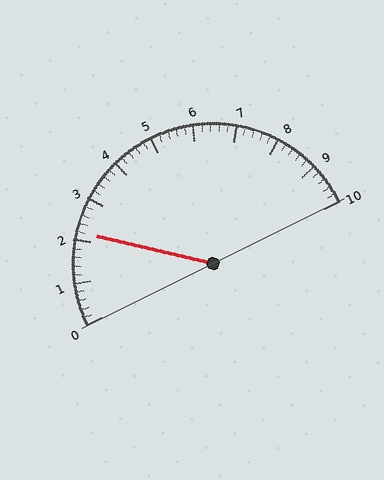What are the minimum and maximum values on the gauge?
The gauge ranges from 0 to 10.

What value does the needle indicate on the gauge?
The needle indicates approximately 2.2.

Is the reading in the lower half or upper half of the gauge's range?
The reading is in the lower half of the range (0 to 10).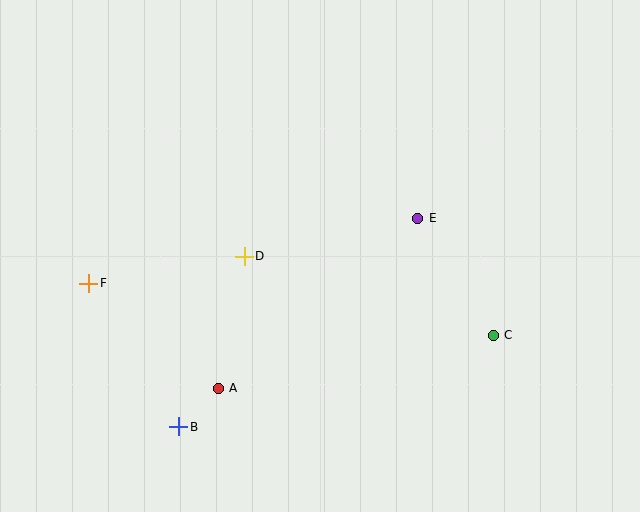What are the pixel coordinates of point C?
Point C is at (493, 335).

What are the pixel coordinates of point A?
Point A is at (218, 388).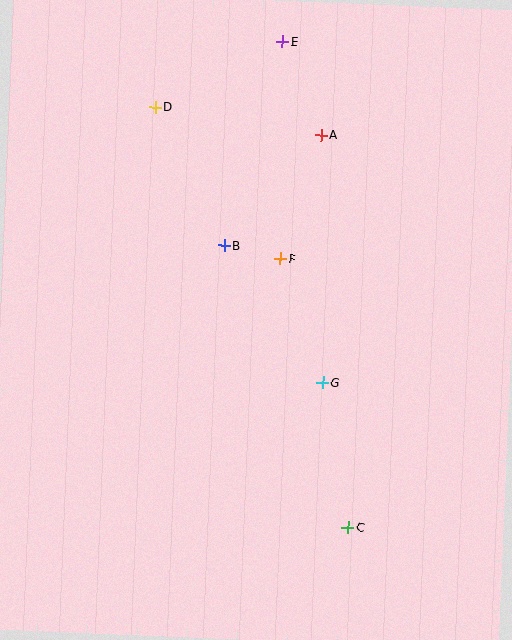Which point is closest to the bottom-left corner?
Point C is closest to the bottom-left corner.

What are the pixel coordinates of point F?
Point F is at (281, 258).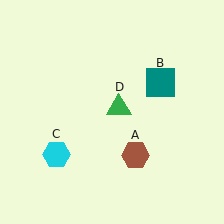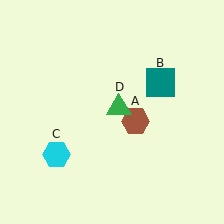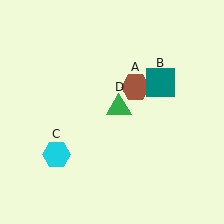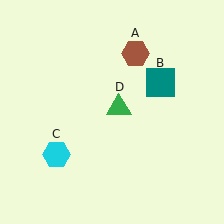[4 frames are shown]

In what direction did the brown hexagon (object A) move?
The brown hexagon (object A) moved up.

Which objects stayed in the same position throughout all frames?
Teal square (object B) and cyan hexagon (object C) and green triangle (object D) remained stationary.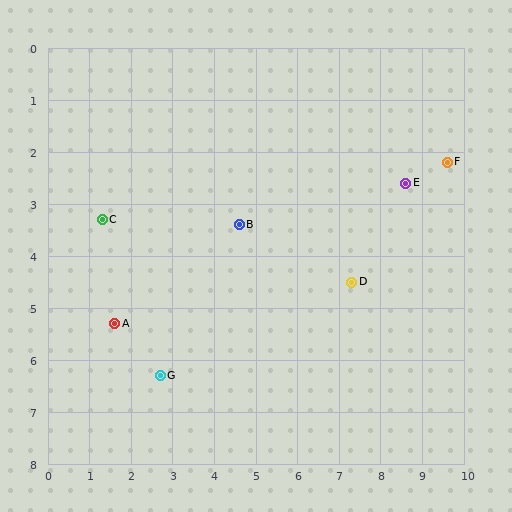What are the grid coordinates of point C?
Point C is at approximately (1.3, 3.3).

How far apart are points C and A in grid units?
Points C and A are about 2.0 grid units apart.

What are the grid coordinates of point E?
Point E is at approximately (8.6, 2.6).